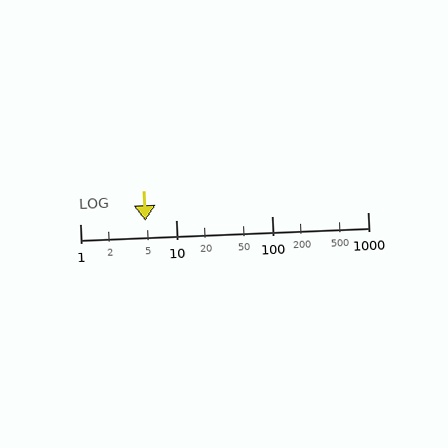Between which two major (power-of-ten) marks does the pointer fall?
The pointer is between 1 and 10.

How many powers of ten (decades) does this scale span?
The scale spans 3 decades, from 1 to 1000.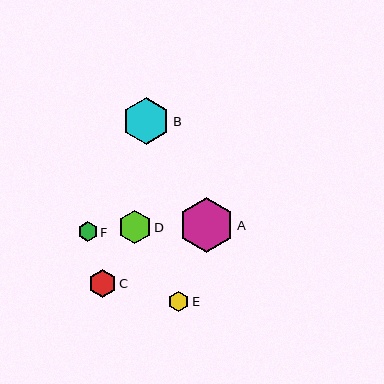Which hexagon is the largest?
Hexagon A is the largest with a size of approximately 55 pixels.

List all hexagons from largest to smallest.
From largest to smallest: A, B, D, C, E, F.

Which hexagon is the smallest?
Hexagon F is the smallest with a size of approximately 20 pixels.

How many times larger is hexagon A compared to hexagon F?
Hexagon A is approximately 2.8 times the size of hexagon F.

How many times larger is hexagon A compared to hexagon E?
Hexagon A is approximately 2.7 times the size of hexagon E.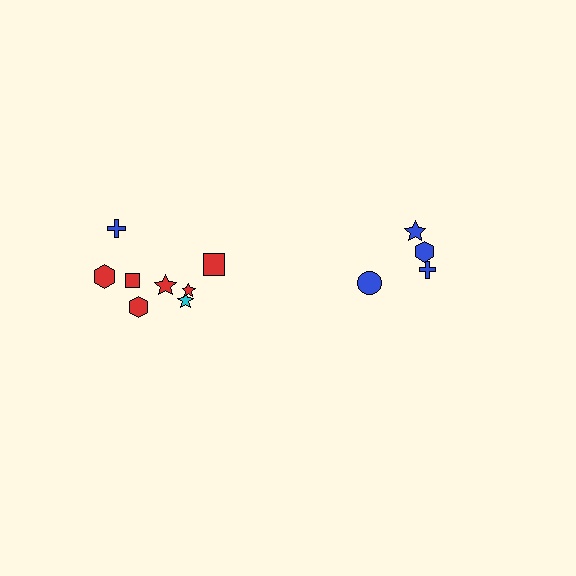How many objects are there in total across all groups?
There are 12 objects.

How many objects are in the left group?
There are 8 objects.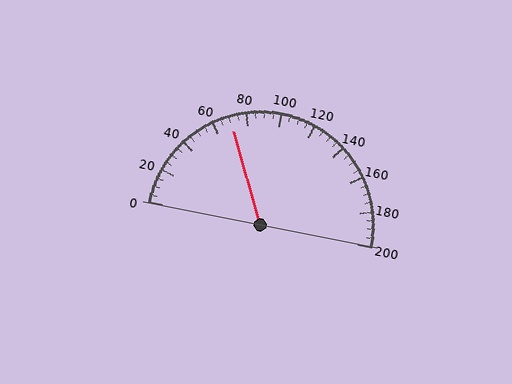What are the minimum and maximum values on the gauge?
The gauge ranges from 0 to 200.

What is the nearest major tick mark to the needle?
The nearest major tick mark is 80.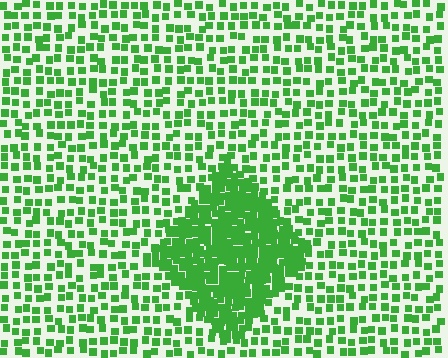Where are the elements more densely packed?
The elements are more densely packed inside the diamond boundary.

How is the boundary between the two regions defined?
The boundary is defined by a change in element density (approximately 2.7x ratio). All elements are the same color, size, and shape.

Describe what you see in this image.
The image contains small green elements arranged at two different densities. A diamond-shaped region is visible where the elements are more densely packed than the surrounding area.